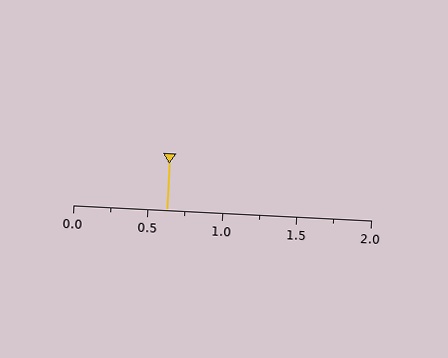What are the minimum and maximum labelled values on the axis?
The axis runs from 0.0 to 2.0.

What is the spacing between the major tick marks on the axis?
The major ticks are spaced 0.5 apart.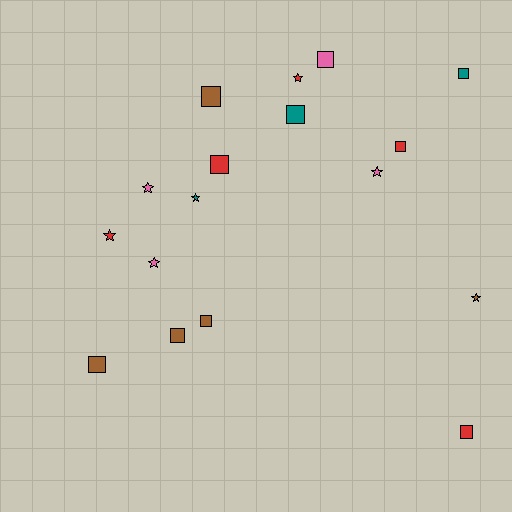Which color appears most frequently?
Brown, with 5 objects.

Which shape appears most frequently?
Square, with 10 objects.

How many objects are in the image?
There are 17 objects.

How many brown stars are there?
There is 1 brown star.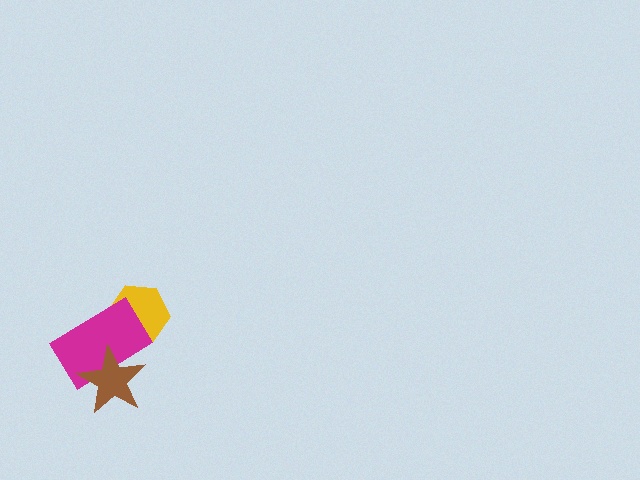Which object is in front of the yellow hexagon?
The magenta rectangle is in front of the yellow hexagon.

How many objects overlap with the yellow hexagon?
1 object overlaps with the yellow hexagon.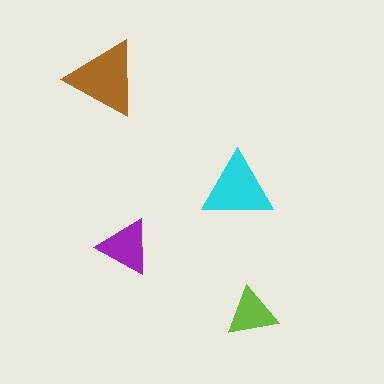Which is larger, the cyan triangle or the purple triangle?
The cyan one.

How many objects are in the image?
There are 4 objects in the image.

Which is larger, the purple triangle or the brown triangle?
The brown one.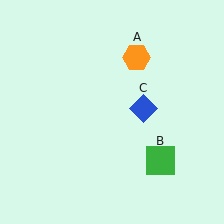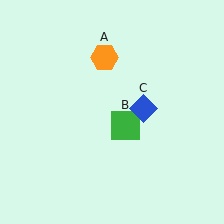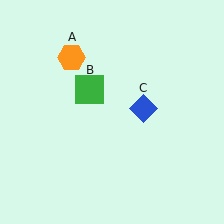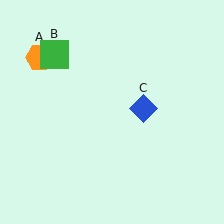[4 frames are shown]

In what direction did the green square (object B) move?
The green square (object B) moved up and to the left.